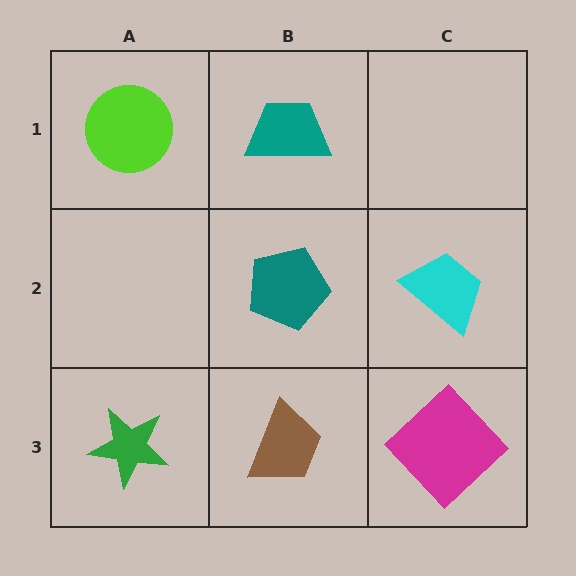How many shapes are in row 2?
2 shapes.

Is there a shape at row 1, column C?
No, that cell is empty.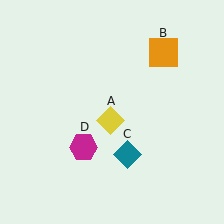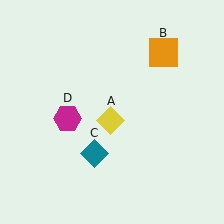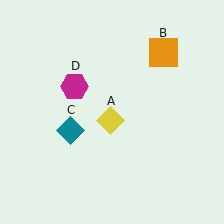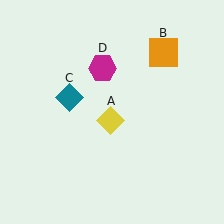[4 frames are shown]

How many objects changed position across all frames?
2 objects changed position: teal diamond (object C), magenta hexagon (object D).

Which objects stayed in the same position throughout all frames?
Yellow diamond (object A) and orange square (object B) remained stationary.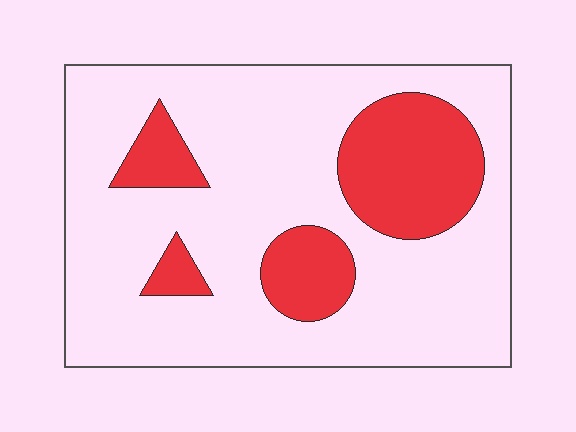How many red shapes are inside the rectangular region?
4.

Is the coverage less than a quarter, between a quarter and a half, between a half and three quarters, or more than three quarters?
Less than a quarter.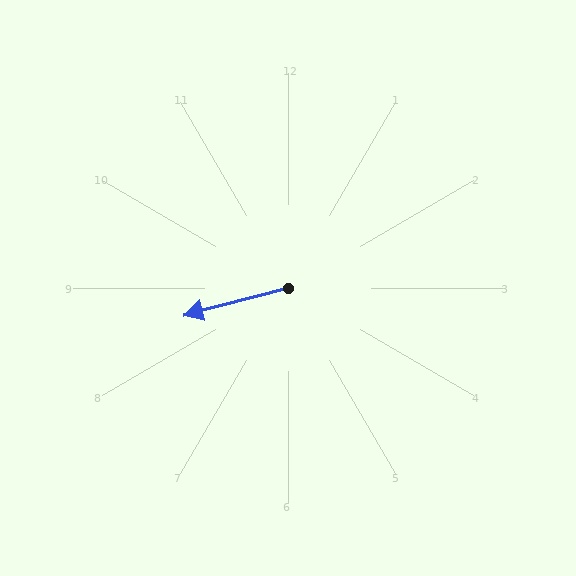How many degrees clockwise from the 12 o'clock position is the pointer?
Approximately 256 degrees.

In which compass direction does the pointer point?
West.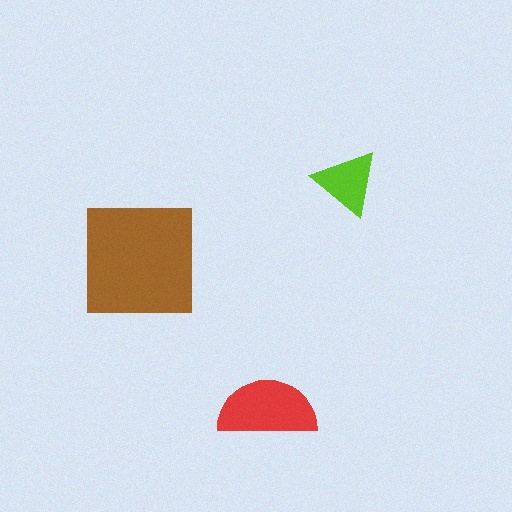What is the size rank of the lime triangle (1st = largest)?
3rd.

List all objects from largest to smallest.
The brown square, the red semicircle, the lime triangle.